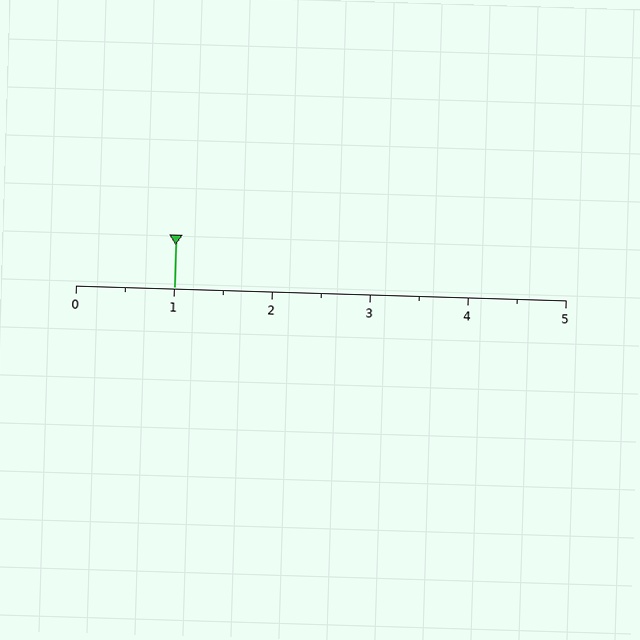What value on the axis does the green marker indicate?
The marker indicates approximately 1.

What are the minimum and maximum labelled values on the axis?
The axis runs from 0 to 5.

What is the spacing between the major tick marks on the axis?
The major ticks are spaced 1 apart.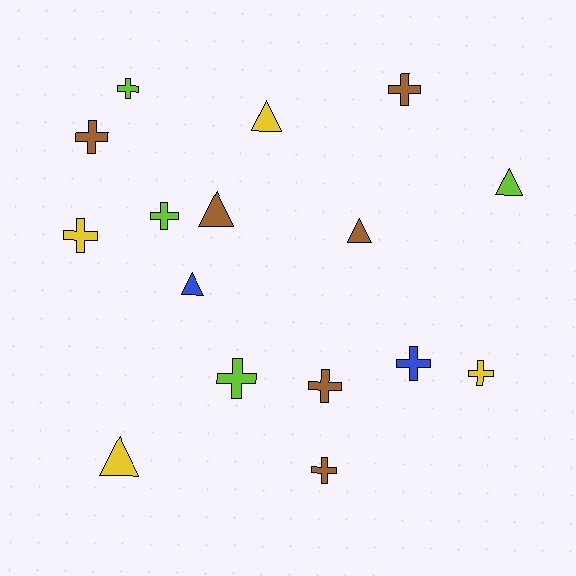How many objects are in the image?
There are 16 objects.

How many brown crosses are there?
There are 4 brown crosses.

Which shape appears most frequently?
Cross, with 10 objects.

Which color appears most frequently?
Brown, with 6 objects.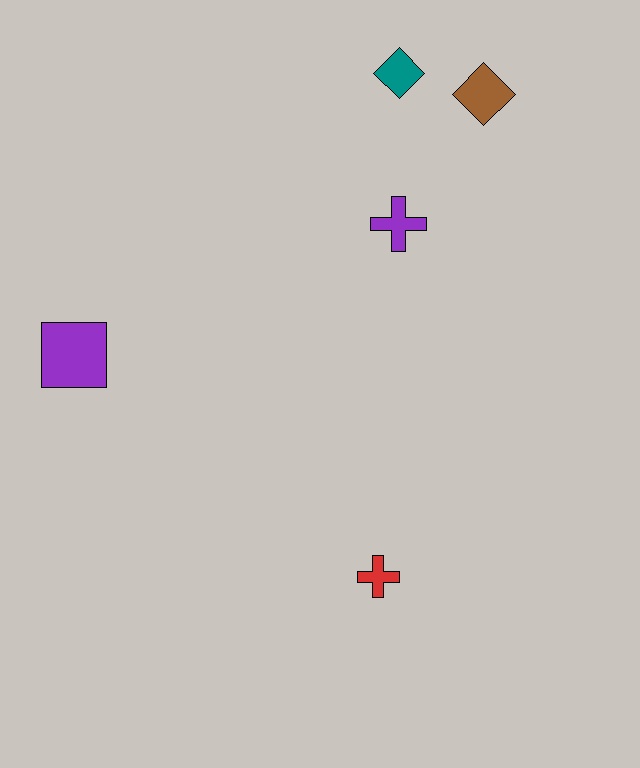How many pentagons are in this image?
There are no pentagons.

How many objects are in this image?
There are 5 objects.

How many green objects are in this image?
There are no green objects.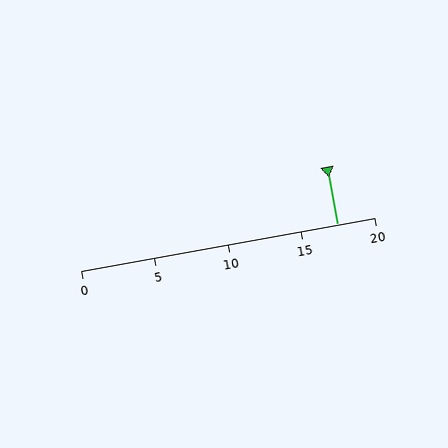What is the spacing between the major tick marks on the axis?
The major ticks are spaced 5 apart.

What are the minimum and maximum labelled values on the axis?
The axis runs from 0 to 20.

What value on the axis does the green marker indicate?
The marker indicates approximately 17.5.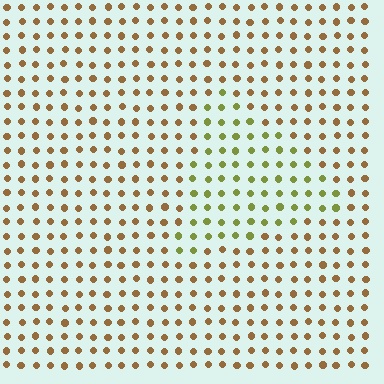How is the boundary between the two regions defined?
The boundary is defined purely by a slight shift in hue (about 45 degrees). Spacing, size, and orientation are identical on both sides.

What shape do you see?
I see a triangle.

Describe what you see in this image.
The image is filled with small brown elements in a uniform arrangement. A triangle-shaped region is visible where the elements are tinted to a slightly different hue, forming a subtle color boundary.